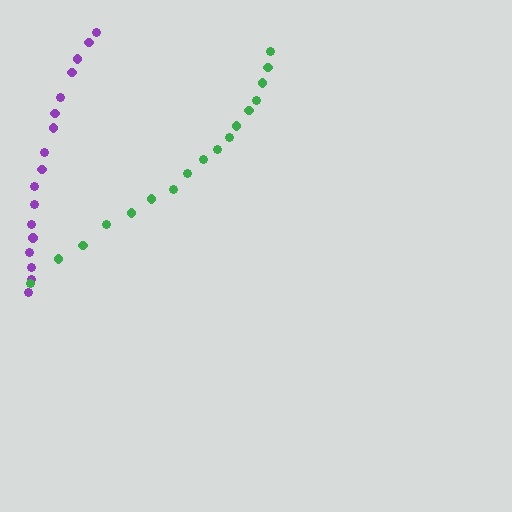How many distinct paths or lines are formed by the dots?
There are 2 distinct paths.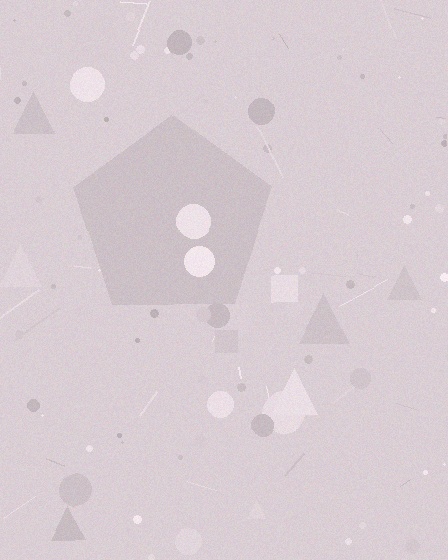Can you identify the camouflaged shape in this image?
The camouflaged shape is a pentagon.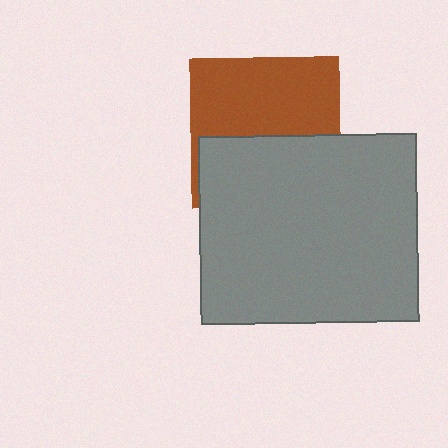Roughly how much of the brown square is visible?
About half of it is visible (roughly 55%).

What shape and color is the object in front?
The object in front is a gray rectangle.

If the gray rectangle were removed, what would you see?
You would see the complete brown square.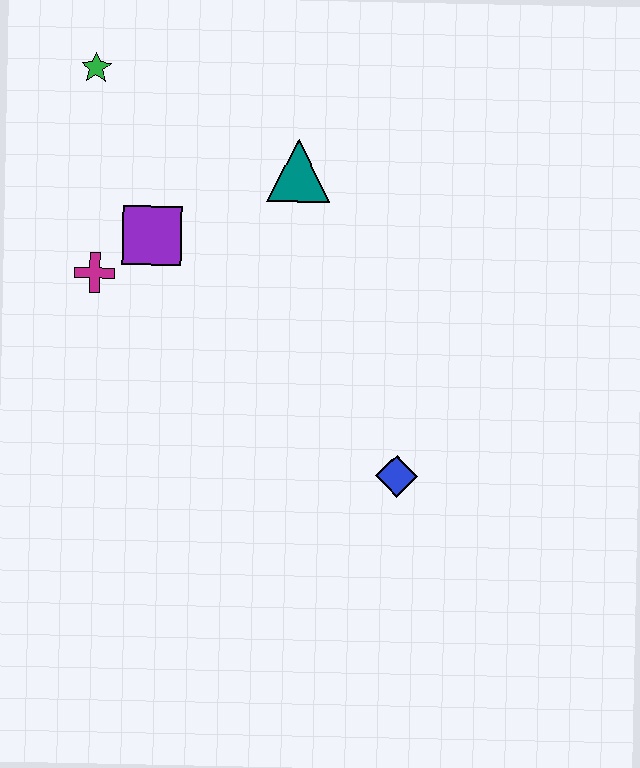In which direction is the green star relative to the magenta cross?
The green star is above the magenta cross.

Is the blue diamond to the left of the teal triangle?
No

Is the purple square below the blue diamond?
No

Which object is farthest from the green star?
The blue diamond is farthest from the green star.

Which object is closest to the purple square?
The magenta cross is closest to the purple square.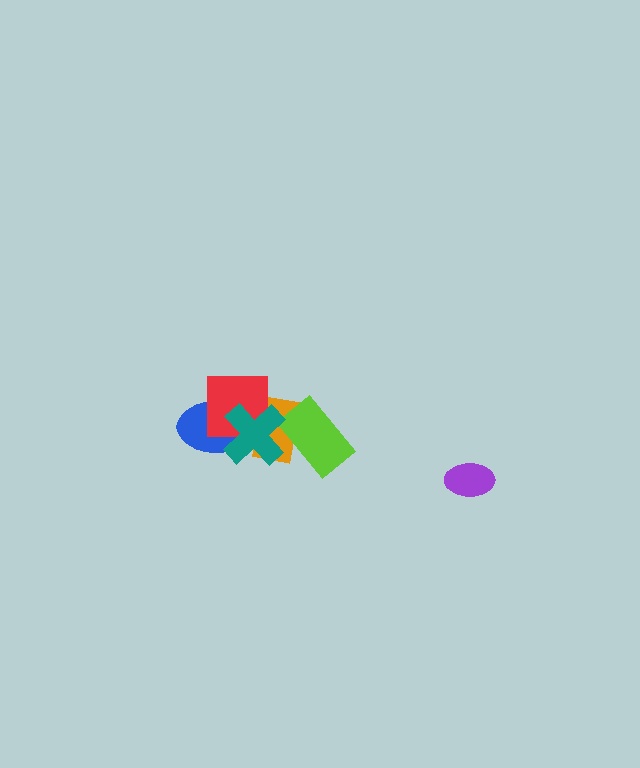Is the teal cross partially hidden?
No, no other shape covers it.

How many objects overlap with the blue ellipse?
3 objects overlap with the blue ellipse.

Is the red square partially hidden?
Yes, it is partially covered by another shape.